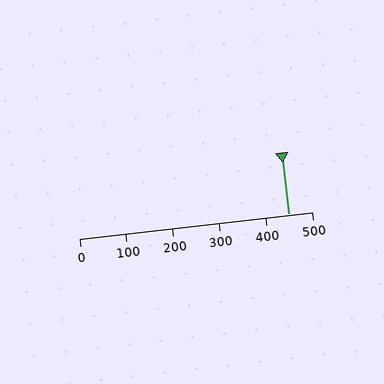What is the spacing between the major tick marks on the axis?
The major ticks are spaced 100 apart.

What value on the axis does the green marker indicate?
The marker indicates approximately 450.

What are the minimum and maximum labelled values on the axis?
The axis runs from 0 to 500.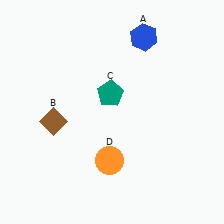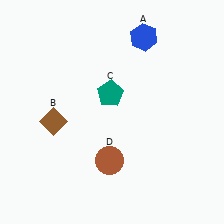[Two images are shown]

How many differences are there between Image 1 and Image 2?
There is 1 difference between the two images.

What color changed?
The circle (D) changed from orange in Image 1 to brown in Image 2.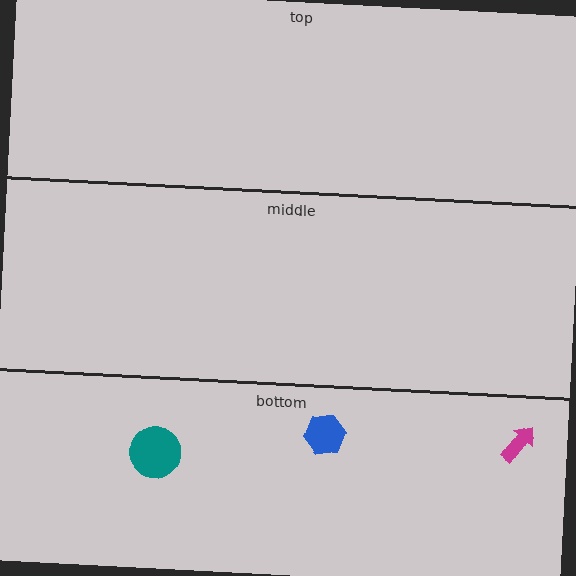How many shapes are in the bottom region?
3.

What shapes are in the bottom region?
The teal circle, the magenta arrow, the blue hexagon.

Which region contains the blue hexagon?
The bottom region.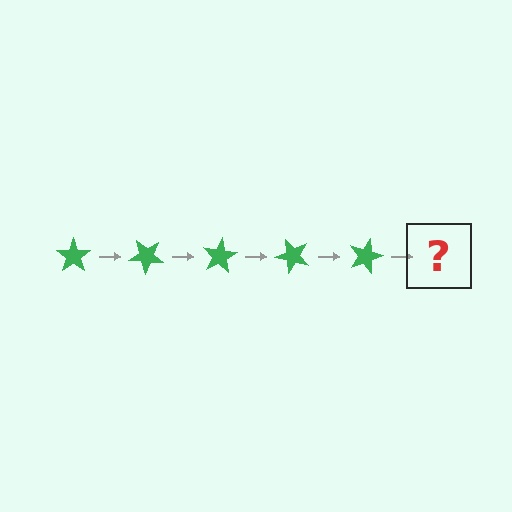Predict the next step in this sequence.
The next step is a green star rotated 200 degrees.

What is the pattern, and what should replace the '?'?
The pattern is that the star rotates 40 degrees each step. The '?' should be a green star rotated 200 degrees.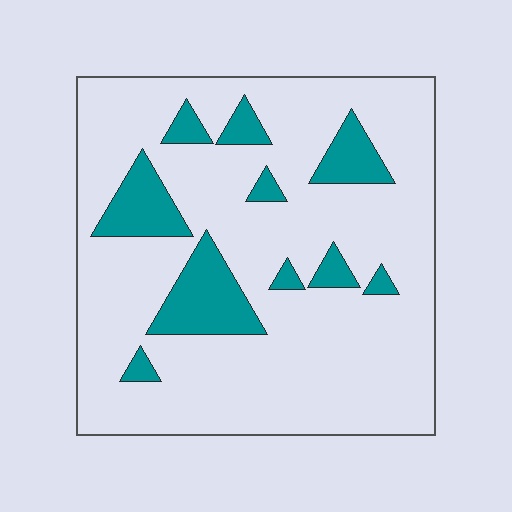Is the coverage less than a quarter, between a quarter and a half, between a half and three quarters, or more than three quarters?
Less than a quarter.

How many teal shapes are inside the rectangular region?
10.